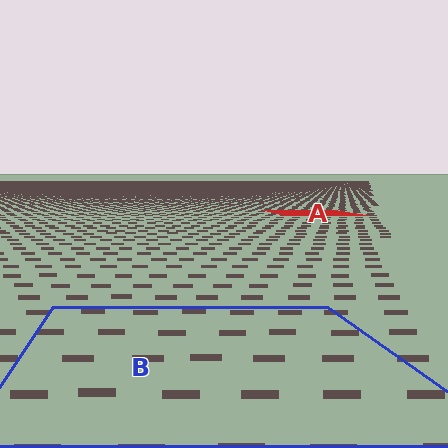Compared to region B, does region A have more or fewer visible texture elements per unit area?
Region A has more texture elements per unit area — they are packed more densely because it is farther away.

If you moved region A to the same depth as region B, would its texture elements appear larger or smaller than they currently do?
They would appear larger. At a closer depth, the same texture elements are projected at a bigger on-screen size.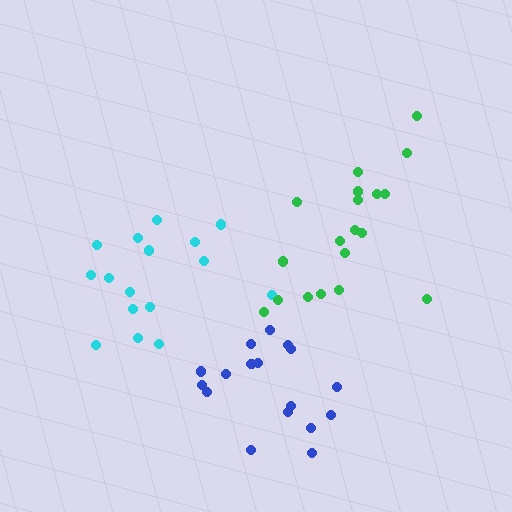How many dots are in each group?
Group 1: 16 dots, Group 2: 19 dots, Group 3: 17 dots (52 total).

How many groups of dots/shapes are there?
There are 3 groups.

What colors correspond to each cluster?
The clusters are colored: cyan, green, blue.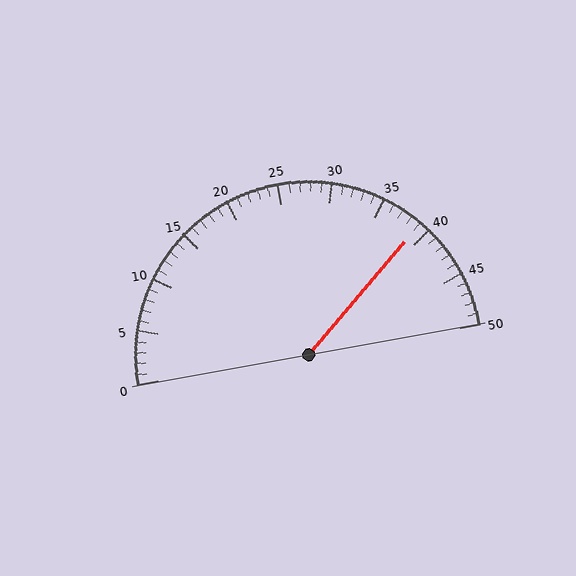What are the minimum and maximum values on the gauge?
The gauge ranges from 0 to 50.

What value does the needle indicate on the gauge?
The needle indicates approximately 39.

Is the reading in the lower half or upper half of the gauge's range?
The reading is in the upper half of the range (0 to 50).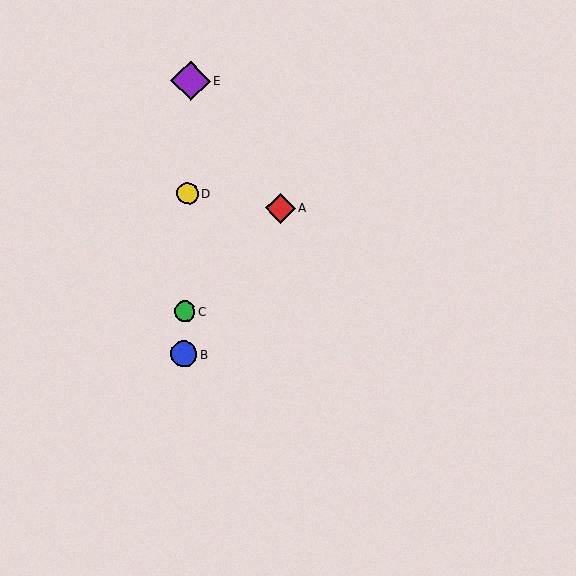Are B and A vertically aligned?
No, B is at x≈184 and A is at x≈280.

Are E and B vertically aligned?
Yes, both are at x≈191.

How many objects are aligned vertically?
4 objects (B, C, D, E) are aligned vertically.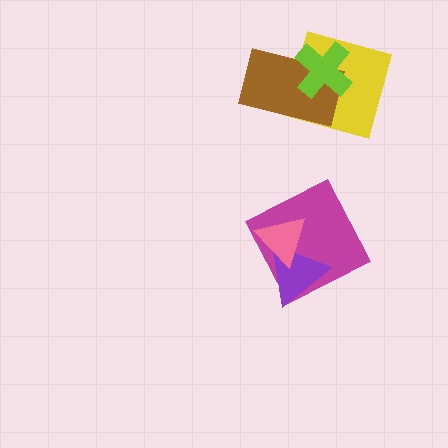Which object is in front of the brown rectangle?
The lime cross is in front of the brown rectangle.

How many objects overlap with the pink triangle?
2 objects overlap with the pink triangle.